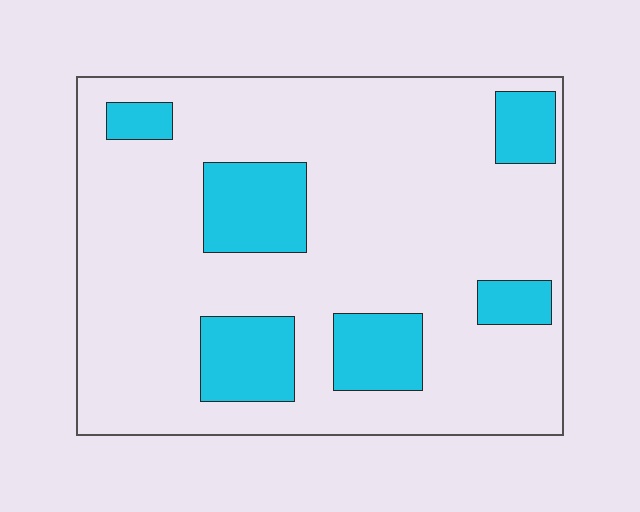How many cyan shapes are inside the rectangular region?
6.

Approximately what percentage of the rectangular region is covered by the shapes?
Approximately 20%.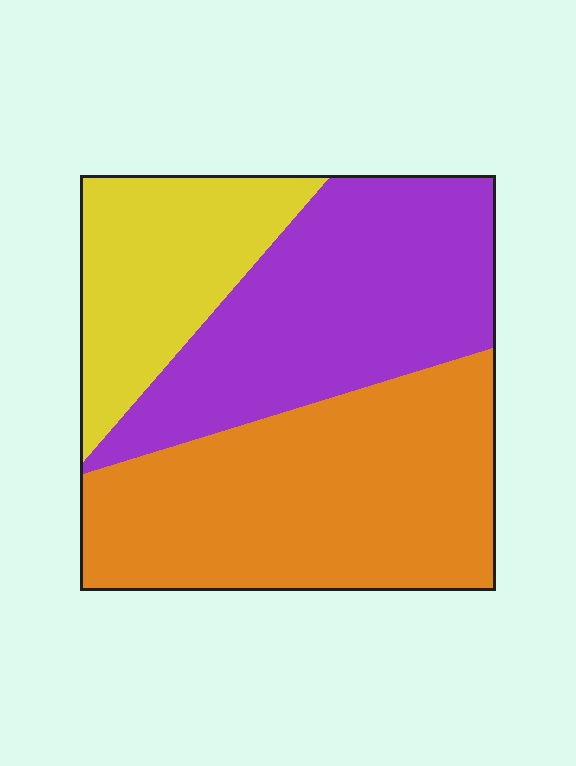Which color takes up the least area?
Yellow, at roughly 20%.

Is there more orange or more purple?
Orange.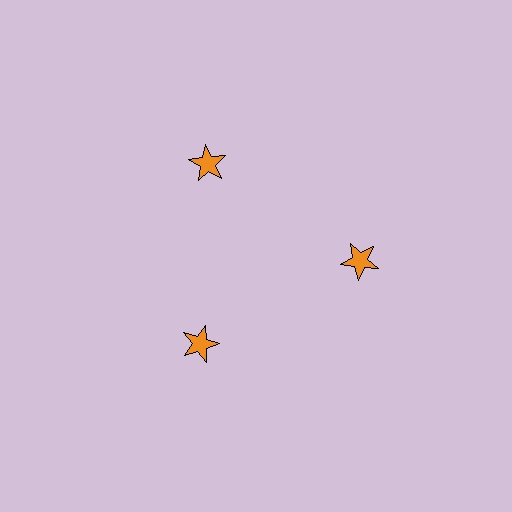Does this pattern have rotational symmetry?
Yes, this pattern has 3-fold rotational symmetry. It looks the same after rotating 120 degrees around the center.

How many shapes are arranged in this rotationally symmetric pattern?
There are 3 shapes, arranged in 3 groups of 1.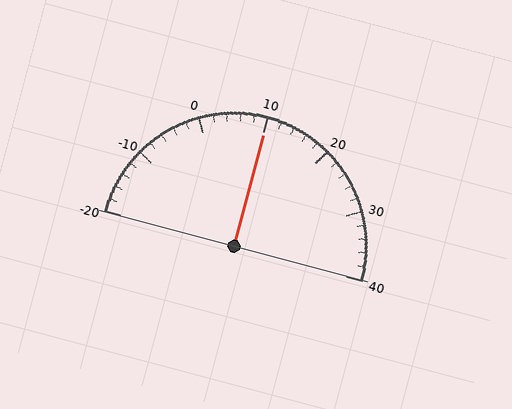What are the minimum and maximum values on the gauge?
The gauge ranges from -20 to 40.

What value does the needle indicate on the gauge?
The needle indicates approximately 10.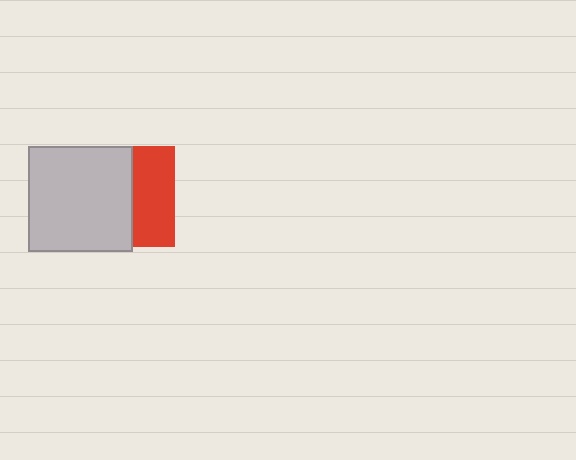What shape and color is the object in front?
The object in front is a light gray square.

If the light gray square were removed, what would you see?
You would see the complete red square.